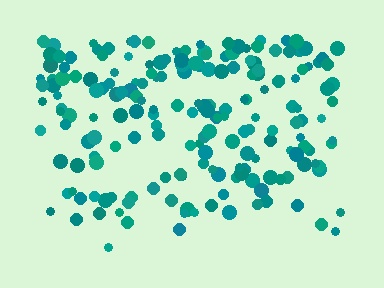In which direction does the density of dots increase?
From bottom to top, with the top side densest.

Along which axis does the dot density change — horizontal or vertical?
Vertical.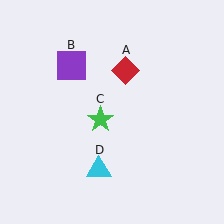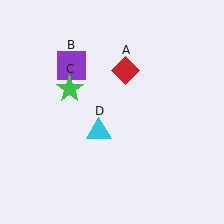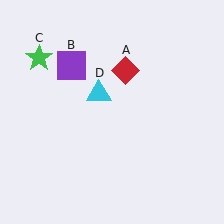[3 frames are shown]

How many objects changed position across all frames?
2 objects changed position: green star (object C), cyan triangle (object D).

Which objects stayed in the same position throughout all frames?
Red diamond (object A) and purple square (object B) remained stationary.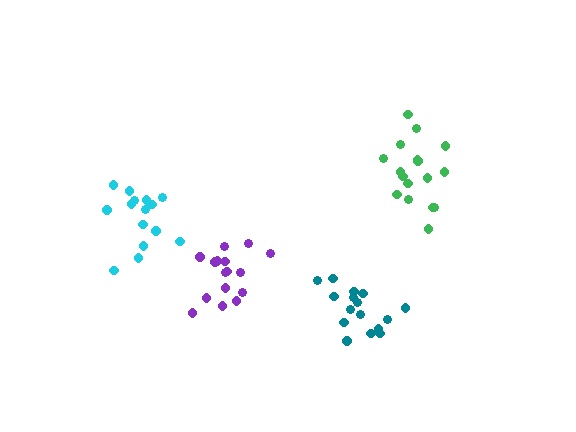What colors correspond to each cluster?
The clusters are colored: green, cyan, teal, purple.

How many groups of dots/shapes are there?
There are 4 groups.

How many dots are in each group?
Group 1: 17 dots, Group 2: 15 dots, Group 3: 16 dots, Group 4: 16 dots (64 total).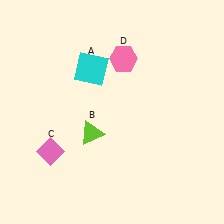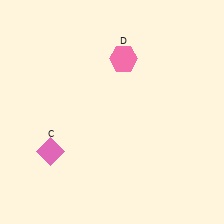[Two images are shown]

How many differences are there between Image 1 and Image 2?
There are 2 differences between the two images.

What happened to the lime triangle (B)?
The lime triangle (B) was removed in Image 2. It was in the bottom-left area of Image 1.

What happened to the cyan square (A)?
The cyan square (A) was removed in Image 2. It was in the top-left area of Image 1.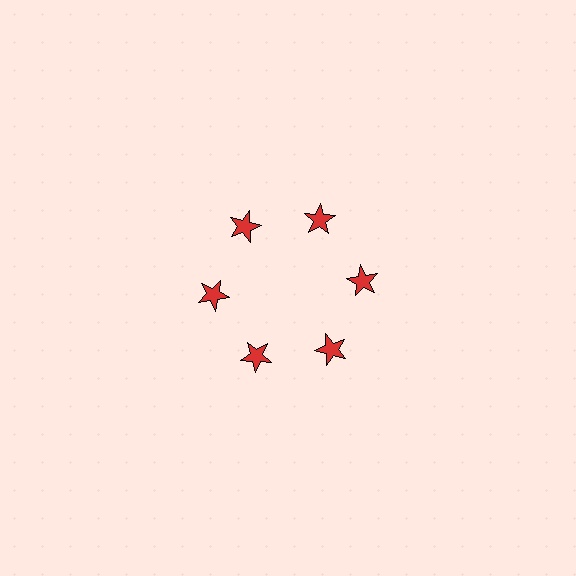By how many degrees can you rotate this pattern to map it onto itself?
The pattern maps onto itself every 60 degrees of rotation.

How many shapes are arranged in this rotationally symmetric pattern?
There are 6 shapes, arranged in 6 groups of 1.